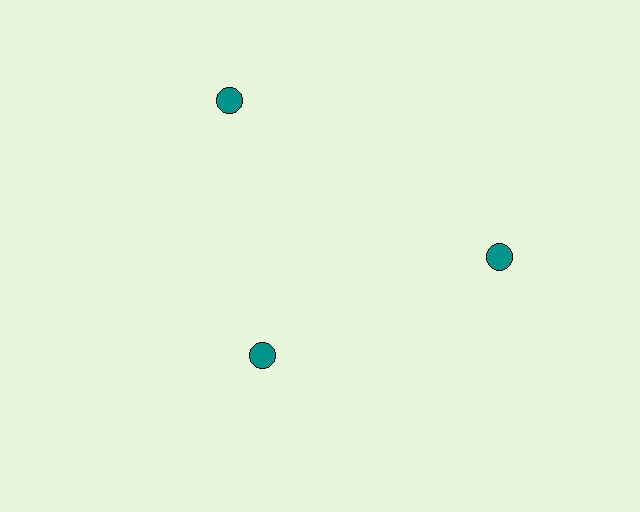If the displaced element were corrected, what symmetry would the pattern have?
It would have 3-fold rotational symmetry — the pattern would map onto itself every 120 degrees.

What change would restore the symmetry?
The symmetry would be restored by moving it outward, back onto the ring so that all 3 circles sit at equal angles and equal distance from the center.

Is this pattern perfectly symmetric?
No. The 3 teal circles are arranged in a ring, but one element near the 7 o'clock position is pulled inward toward the center, breaking the 3-fold rotational symmetry.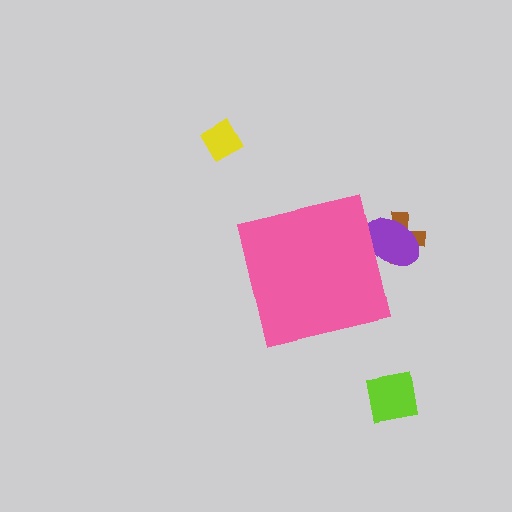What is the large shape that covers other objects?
A pink square.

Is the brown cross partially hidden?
Yes, the brown cross is partially hidden behind the pink square.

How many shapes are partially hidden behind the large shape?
2 shapes are partially hidden.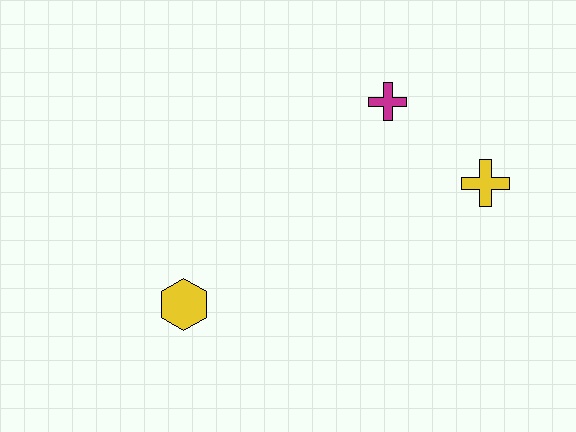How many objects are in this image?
There are 3 objects.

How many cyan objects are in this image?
There are no cyan objects.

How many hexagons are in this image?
There is 1 hexagon.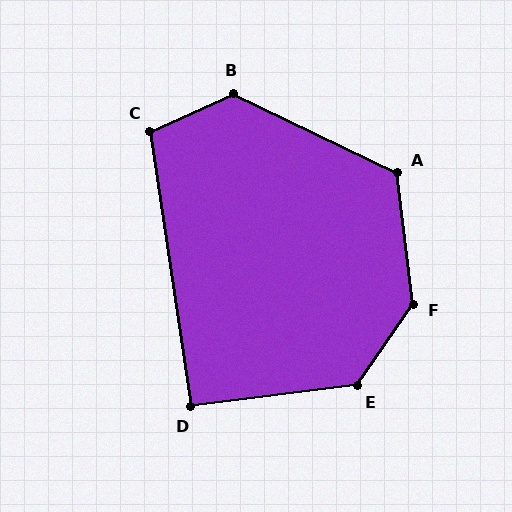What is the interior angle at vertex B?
Approximately 130 degrees (obtuse).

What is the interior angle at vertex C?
Approximately 106 degrees (obtuse).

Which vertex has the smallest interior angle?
D, at approximately 91 degrees.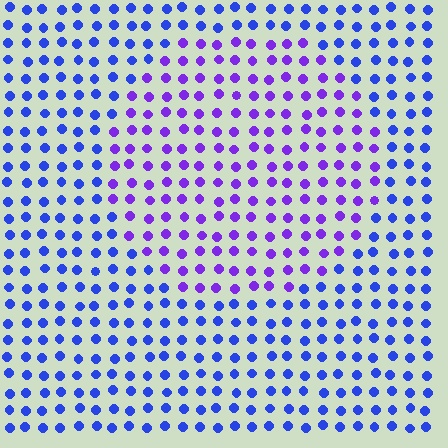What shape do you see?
I see a circle.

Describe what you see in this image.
The image is filled with small blue elements in a uniform arrangement. A circle-shaped region is visible where the elements are tinted to a slightly different hue, forming a subtle color boundary.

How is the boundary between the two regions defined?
The boundary is defined purely by a slight shift in hue (about 37 degrees). Spacing, size, and orientation are identical on both sides.